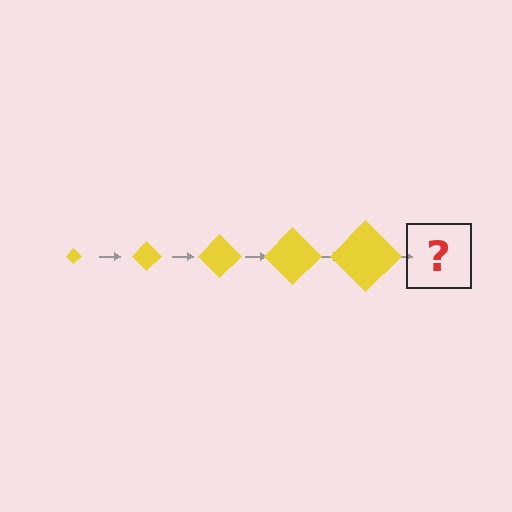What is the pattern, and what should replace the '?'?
The pattern is that the diamond gets progressively larger each step. The '?' should be a yellow diamond, larger than the previous one.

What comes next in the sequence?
The next element should be a yellow diamond, larger than the previous one.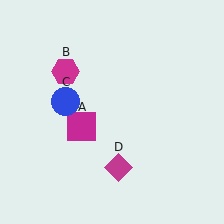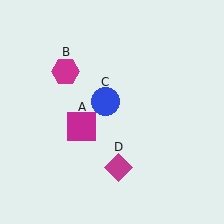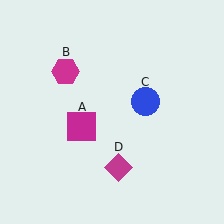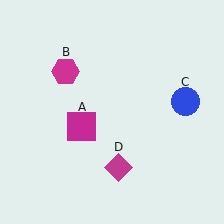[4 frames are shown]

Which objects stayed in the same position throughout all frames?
Magenta square (object A) and magenta hexagon (object B) and magenta diamond (object D) remained stationary.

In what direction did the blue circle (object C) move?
The blue circle (object C) moved right.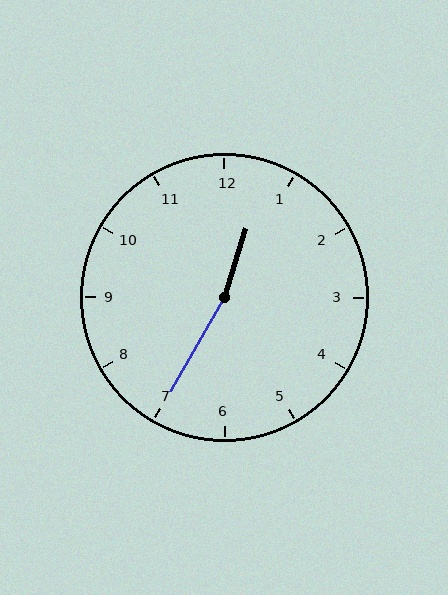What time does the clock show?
12:35.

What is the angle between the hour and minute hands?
Approximately 168 degrees.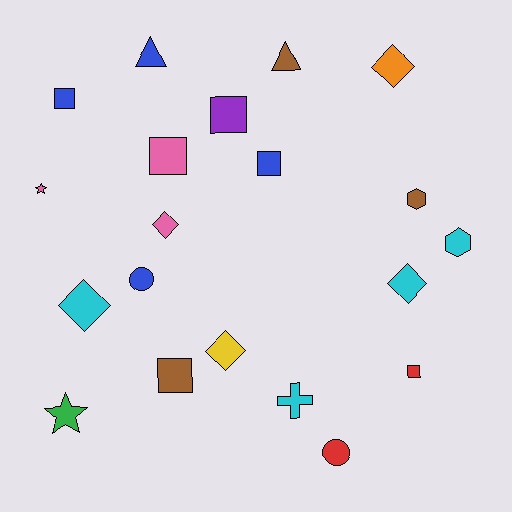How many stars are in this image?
There are 2 stars.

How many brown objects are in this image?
There are 3 brown objects.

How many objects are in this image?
There are 20 objects.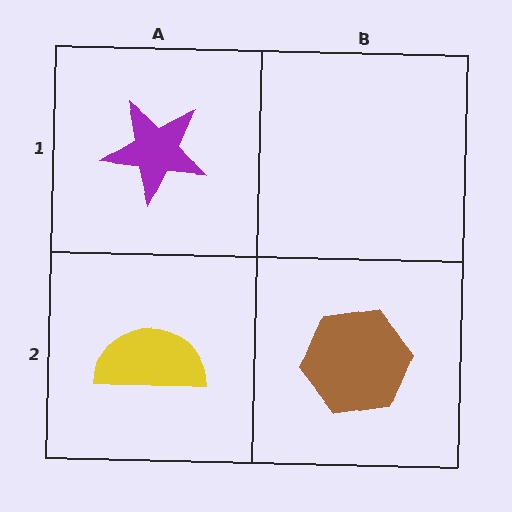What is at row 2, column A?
A yellow semicircle.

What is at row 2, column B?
A brown hexagon.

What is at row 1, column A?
A purple star.